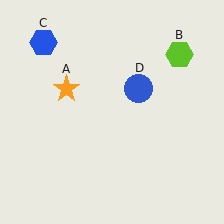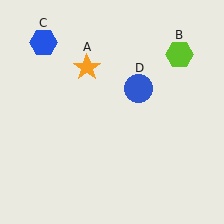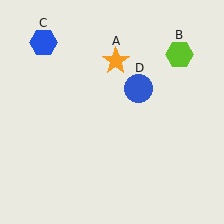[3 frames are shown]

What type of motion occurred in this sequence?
The orange star (object A) rotated clockwise around the center of the scene.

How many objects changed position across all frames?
1 object changed position: orange star (object A).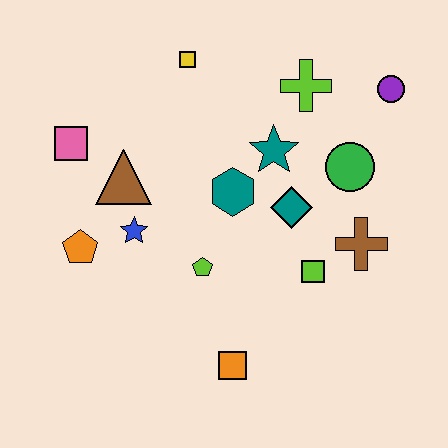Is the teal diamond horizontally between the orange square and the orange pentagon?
No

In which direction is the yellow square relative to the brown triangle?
The yellow square is above the brown triangle.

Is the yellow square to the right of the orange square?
No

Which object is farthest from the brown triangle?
The purple circle is farthest from the brown triangle.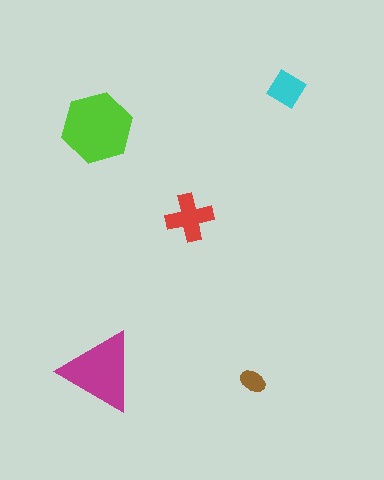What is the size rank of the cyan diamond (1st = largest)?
4th.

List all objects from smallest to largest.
The brown ellipse, the cyan diamond, the red cross, the magenta triangle, the lime hexagon.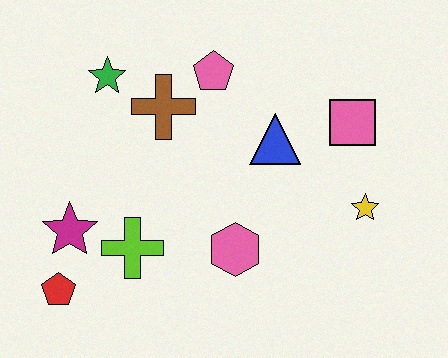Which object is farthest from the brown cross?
The yellow star is farthest from the brown cross.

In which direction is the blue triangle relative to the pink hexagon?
The blue triangle is above the pink hexagon.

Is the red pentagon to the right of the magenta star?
No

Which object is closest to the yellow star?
The pink square is closest to the yellow star.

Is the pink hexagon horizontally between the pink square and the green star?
Yes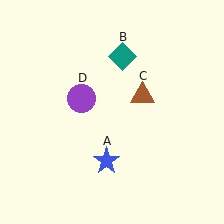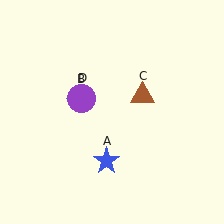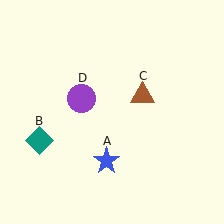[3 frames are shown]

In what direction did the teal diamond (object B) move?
The teal diamond (object B) moved down and to the left.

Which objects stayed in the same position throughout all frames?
Blue star (object A) and brown triangle (object C) and purple circle (object D) remained stationary.